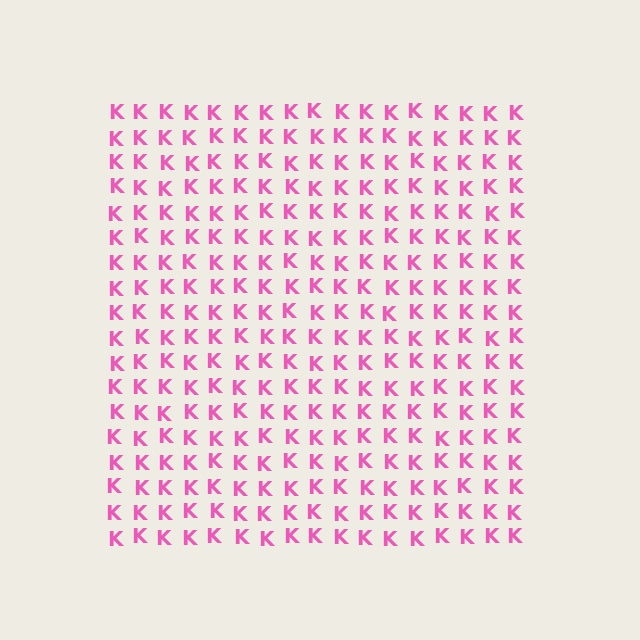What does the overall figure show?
The overall figure shows a square.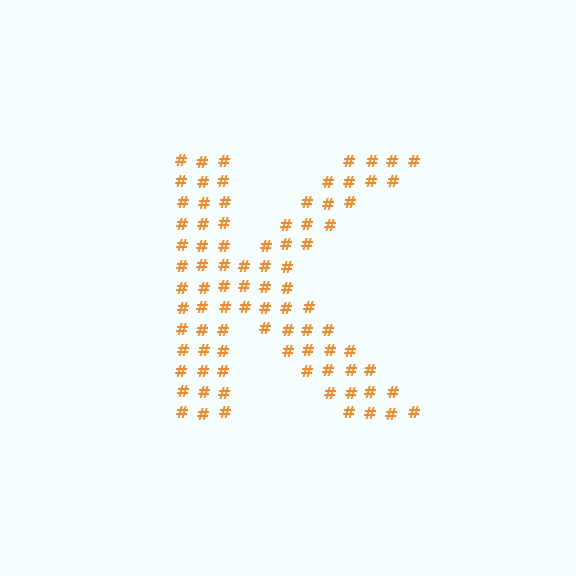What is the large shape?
The large shape is the letter K.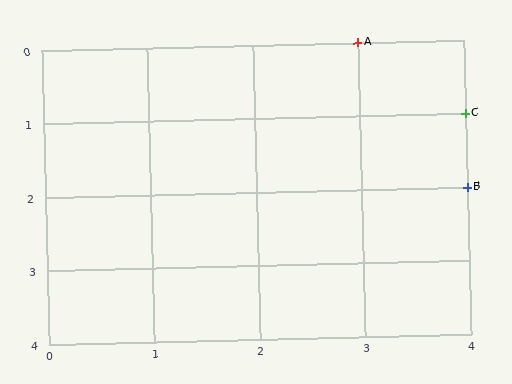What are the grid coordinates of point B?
Point B is at grid coordinates (4, 2).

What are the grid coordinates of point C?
Point C is at grid coordinates (4, 1).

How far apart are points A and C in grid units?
Points A and C are 1 column and 1 row apart (about 1.4 grid units diagonally).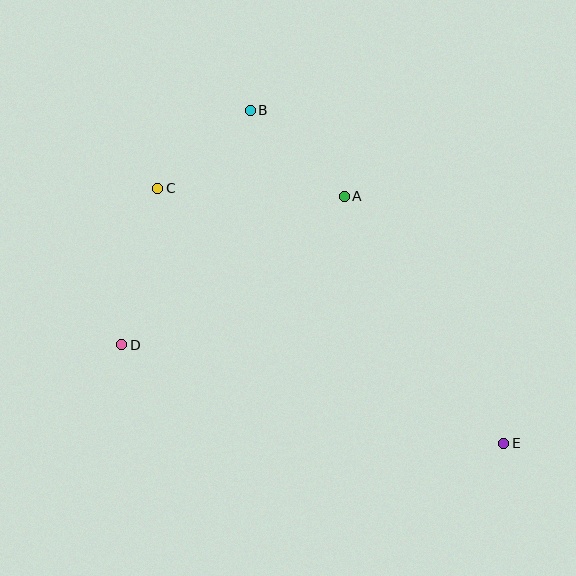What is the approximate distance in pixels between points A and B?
The distance between A and B is approximately 128 pixels.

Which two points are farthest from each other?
Points C and E are farthest from each other.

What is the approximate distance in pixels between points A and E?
The distance between A and E is approximately 294 pixels.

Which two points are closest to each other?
Points B and C are closest to each other.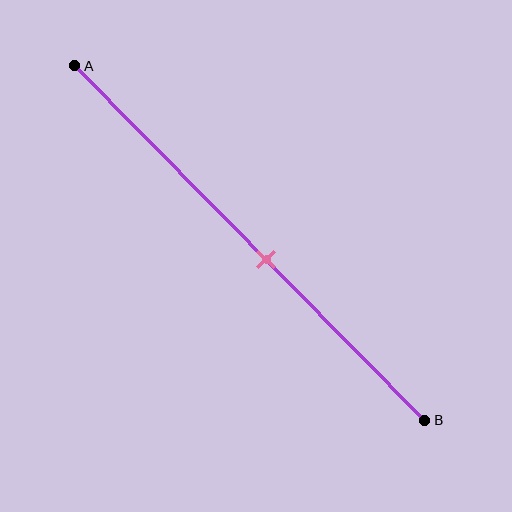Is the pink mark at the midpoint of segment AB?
No, the mark is at about 55% from A, not at the 50% midpoint.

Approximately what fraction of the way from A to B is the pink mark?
The pink mark is approximately 55% of the way from A to B.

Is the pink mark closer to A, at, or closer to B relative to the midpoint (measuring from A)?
The pink mark is closer to point B than the midpoint of segment AB.